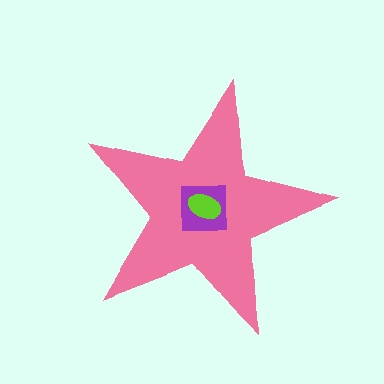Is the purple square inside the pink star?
Yes.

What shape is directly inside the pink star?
The purple square.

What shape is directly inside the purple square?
The lime ellipse.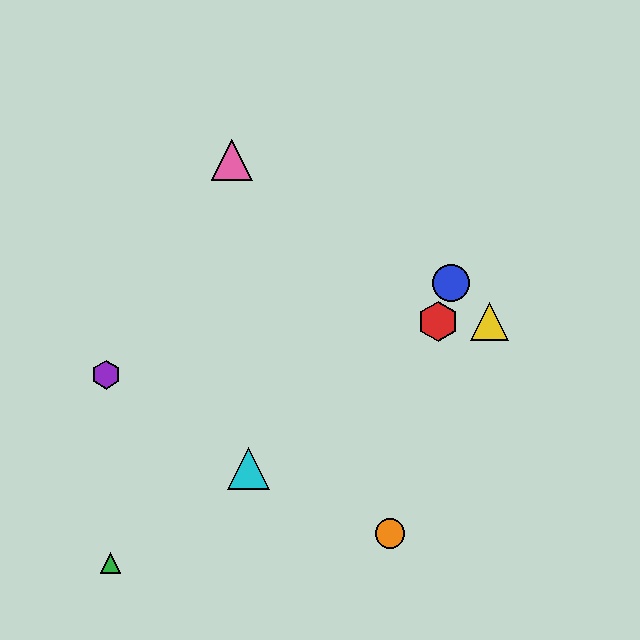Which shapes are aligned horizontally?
The red hexagon, the yellow triangle are aligned horizontally.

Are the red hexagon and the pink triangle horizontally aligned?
No, the red hexagon is at y≈322 and the pink triangle is at y≈160.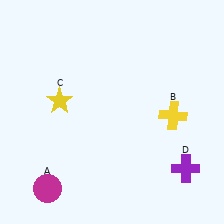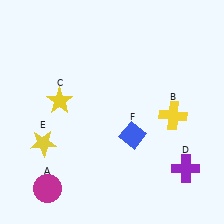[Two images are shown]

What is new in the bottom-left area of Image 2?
A yellow star (E) was added in the bottom-left area of Image 2.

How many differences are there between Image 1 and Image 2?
There are 2 differences between the two images.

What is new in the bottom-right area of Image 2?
A blue diamond (F) was added in the bottom-right area of Image 2.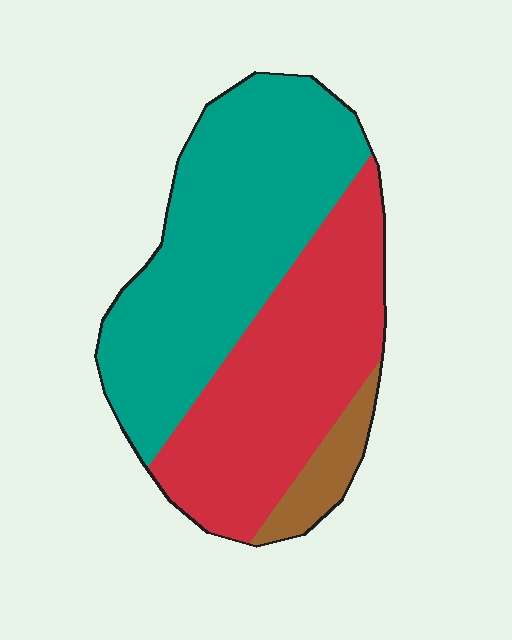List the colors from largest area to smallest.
From largest to smallest: teal, red, brown.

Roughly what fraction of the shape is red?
Red takes up about two fifths (2/5) of the shape.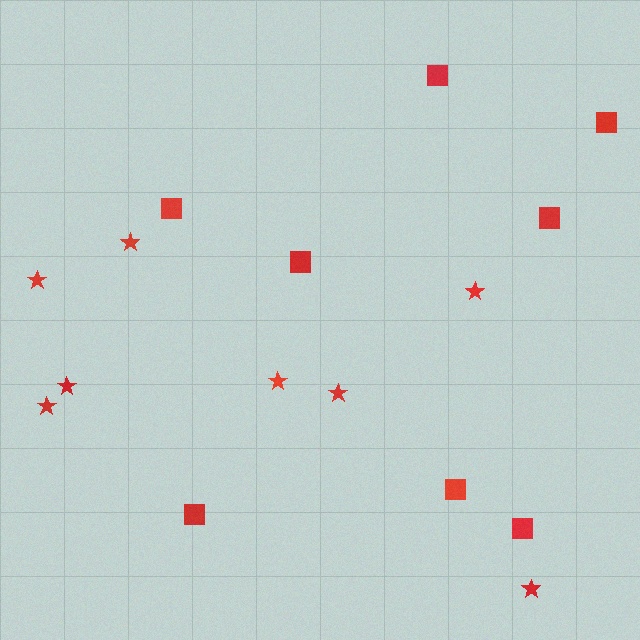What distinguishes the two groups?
There are 2 groups: one group of stars (8) and one group of squares (8).